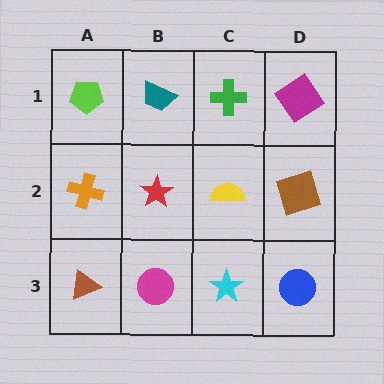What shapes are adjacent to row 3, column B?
A red star (row 2, column B), a brown triangle (row 3, column A), a cyan star (row 3, column C).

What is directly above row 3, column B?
A red star.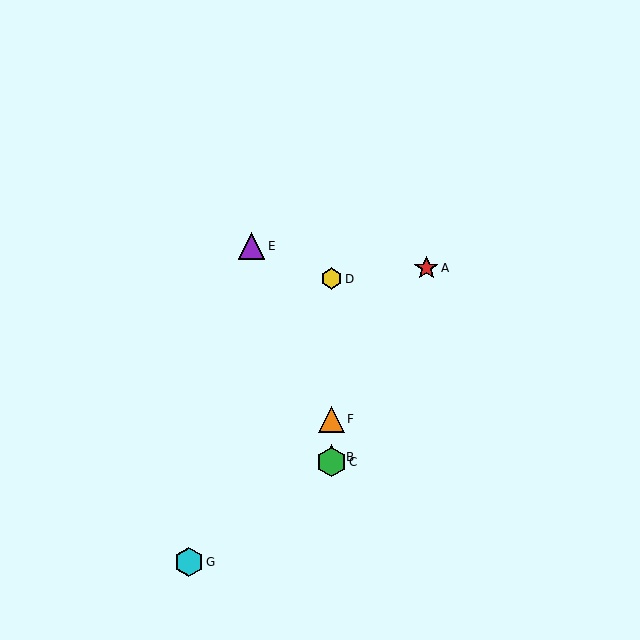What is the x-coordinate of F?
Object F is at x≈331.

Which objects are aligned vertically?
Objects B, C, D, F are aligned vertically.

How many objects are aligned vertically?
4 objects (B, C, D, F) are aligned vertically.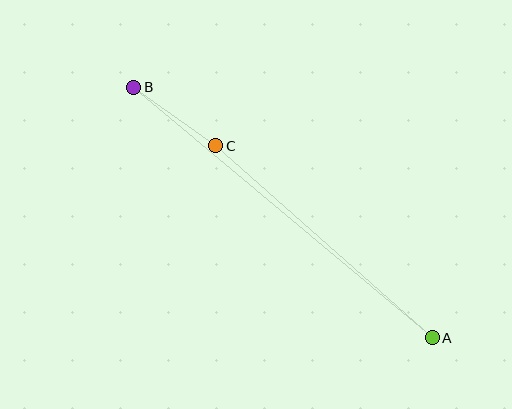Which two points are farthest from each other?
Points A and B are farthest from each other.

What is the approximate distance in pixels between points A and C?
The distance between A and C is approximately 289 pixels.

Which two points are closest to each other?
Points B and C are closest to each other.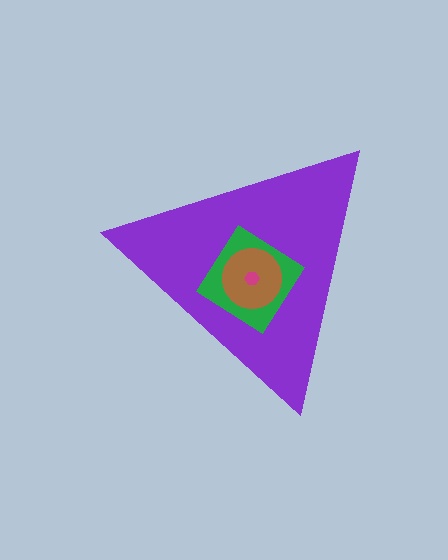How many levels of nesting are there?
4.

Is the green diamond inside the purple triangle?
Yes.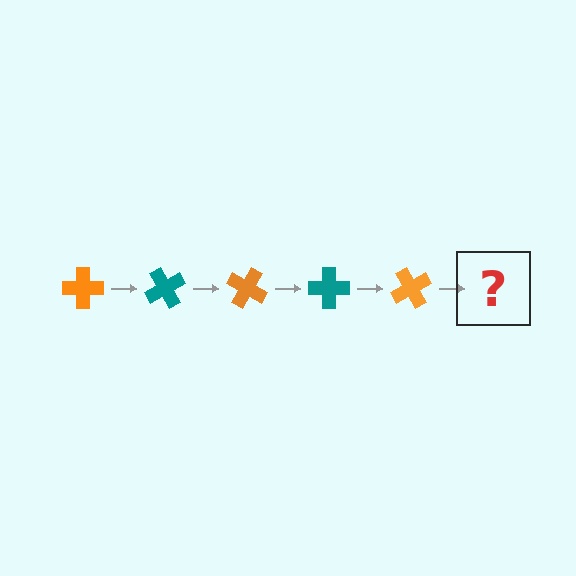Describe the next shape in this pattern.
It should be a teal cross, rotated 300 degrees from the start.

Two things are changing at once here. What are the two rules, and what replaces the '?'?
The two rules are that it rotates 60 degrees each step and the color cycles through orange and teal. The '?' should be a teal cross, rotated 300 degrees from the start.